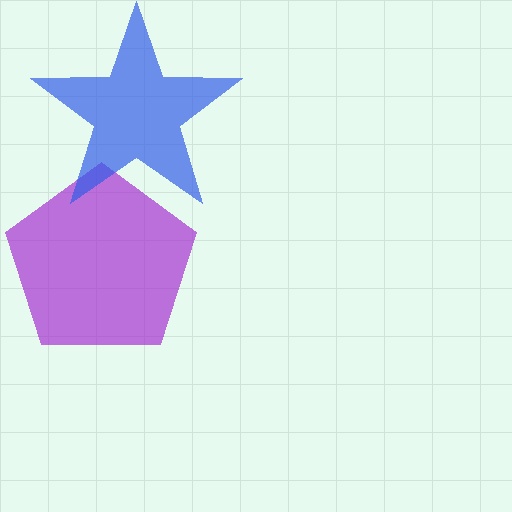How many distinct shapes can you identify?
There are 2 distinct shapes: a purple pentagon, a blue star.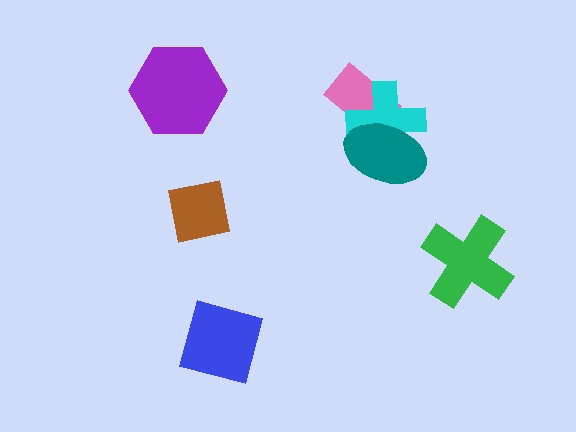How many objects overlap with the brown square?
0 objects overlap with the brown square.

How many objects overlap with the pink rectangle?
2 objects overlap with the pink rectangle.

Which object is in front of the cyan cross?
The teal ellipse is in front of the cyan cross.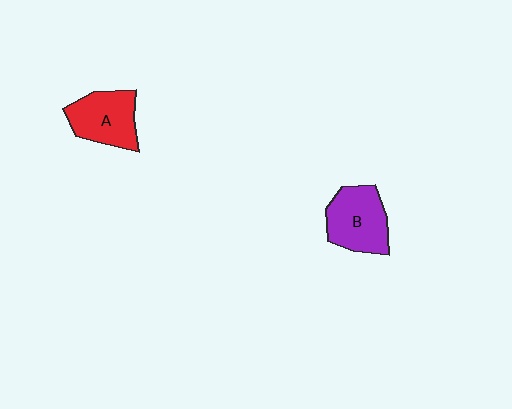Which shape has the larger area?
Shape B (purple).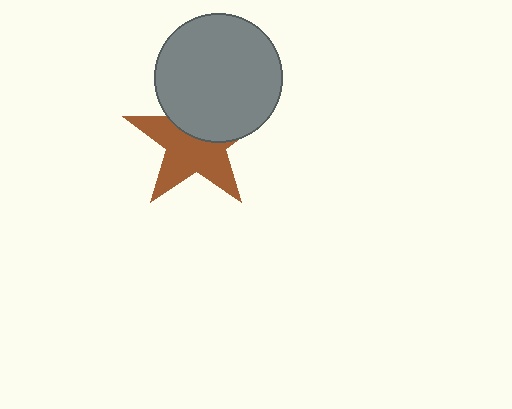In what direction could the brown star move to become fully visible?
The brown star could move down. That would shift it out from behind the gray circle entirely.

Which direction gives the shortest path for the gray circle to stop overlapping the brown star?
Moving up gives the shortest separation.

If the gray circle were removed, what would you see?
You would see the complete brown star.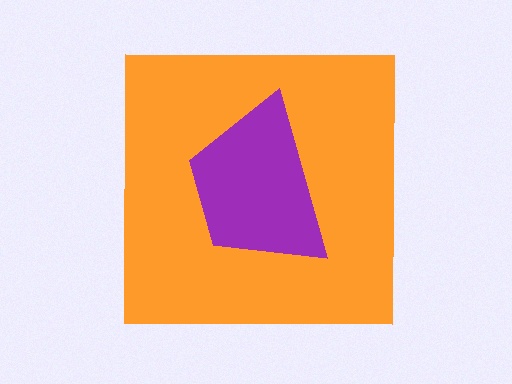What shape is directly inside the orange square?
The purple trapezoid.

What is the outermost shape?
The orange square.